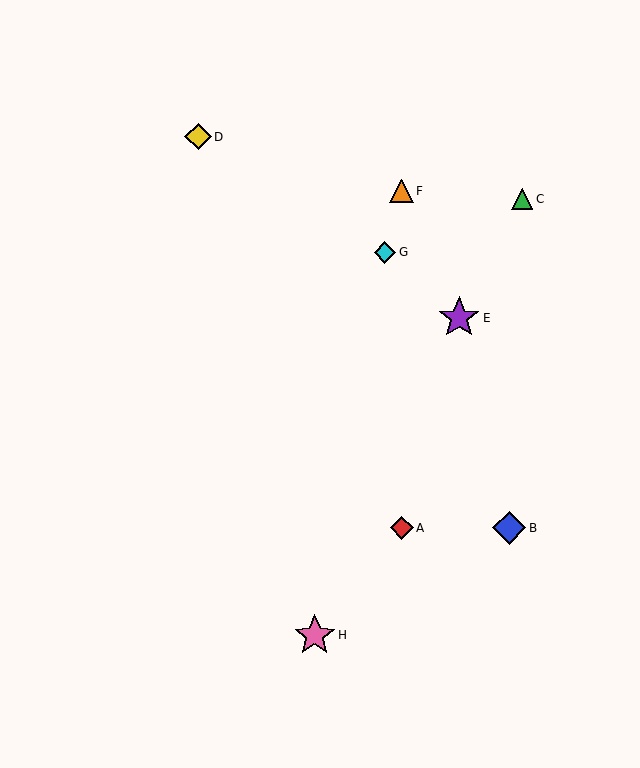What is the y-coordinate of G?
Object G is at y≈252.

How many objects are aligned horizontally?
2 objects (A, B) are aligned horizontally.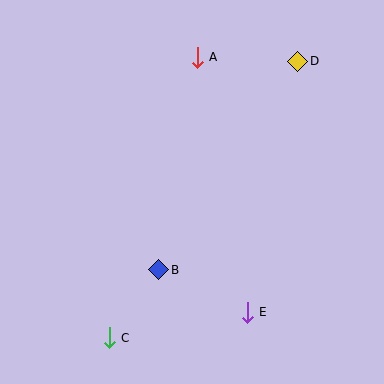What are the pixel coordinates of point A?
Point A is at (197, 57).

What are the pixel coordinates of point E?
Point E is at (247, 312).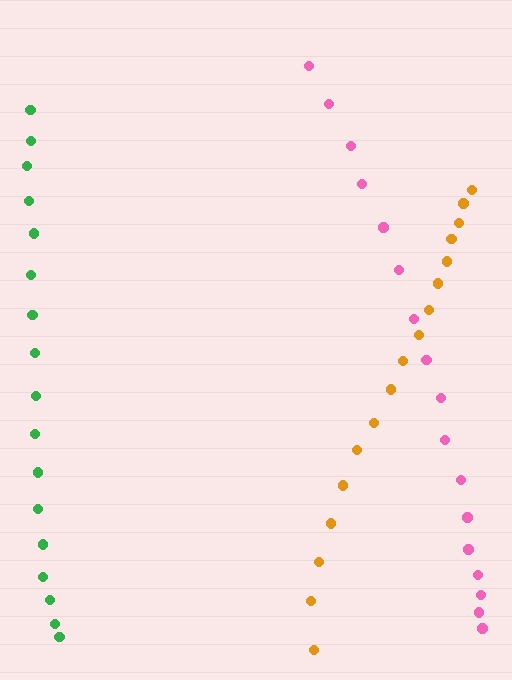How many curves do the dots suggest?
There are 3 distinct paths.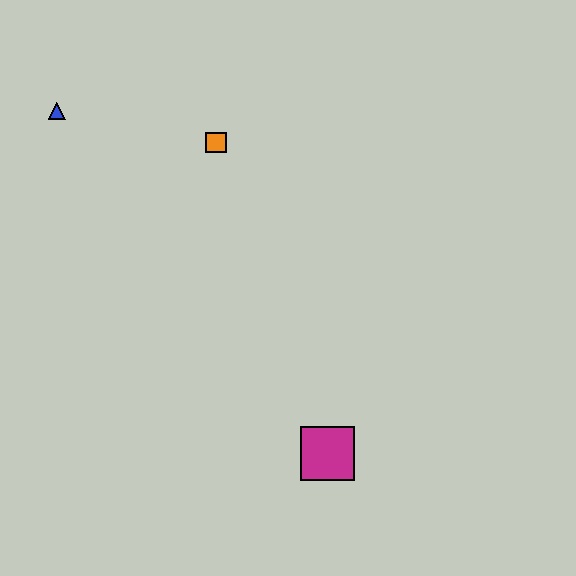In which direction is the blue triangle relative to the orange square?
The blue triangle is to the left of the orange square.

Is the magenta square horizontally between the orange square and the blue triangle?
No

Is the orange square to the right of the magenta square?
No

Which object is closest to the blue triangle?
The orange square is closest to the blue triangle.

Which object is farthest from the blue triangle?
The magenta square is farthest from the blue triangle.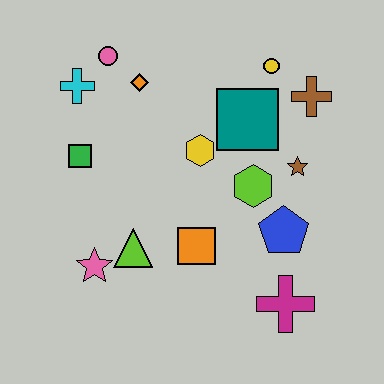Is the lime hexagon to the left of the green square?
No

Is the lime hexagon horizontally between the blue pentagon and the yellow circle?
No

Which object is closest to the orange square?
The lime triangle is closest to the orange square.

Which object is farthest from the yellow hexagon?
The magenta cross is farthest from the yellow hexagon.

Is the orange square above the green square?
No